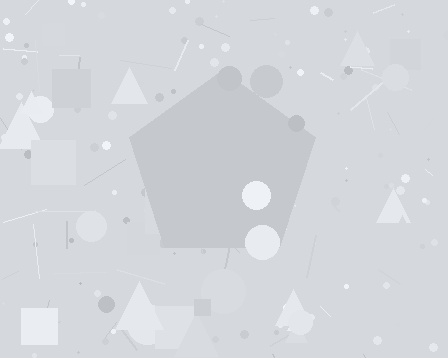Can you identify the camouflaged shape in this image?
The camouflaged shape is a pentagon.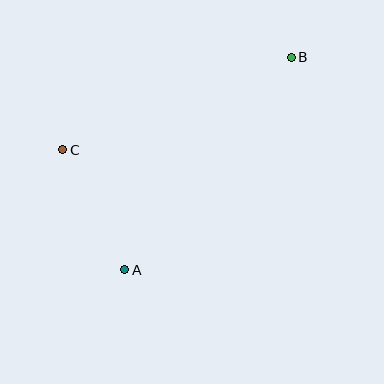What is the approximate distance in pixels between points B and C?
The distance between B and C is approximately 247 pixels.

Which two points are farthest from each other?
Points A and B are farthest from each other.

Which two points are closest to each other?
Points A and C are closest to each other.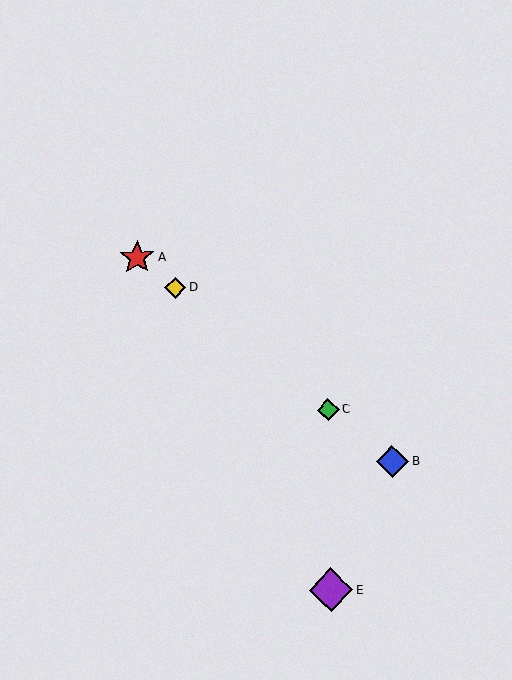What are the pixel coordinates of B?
Object B is at (392, 462).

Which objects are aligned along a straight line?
Objects A, B, C, D are aligned along a straight line.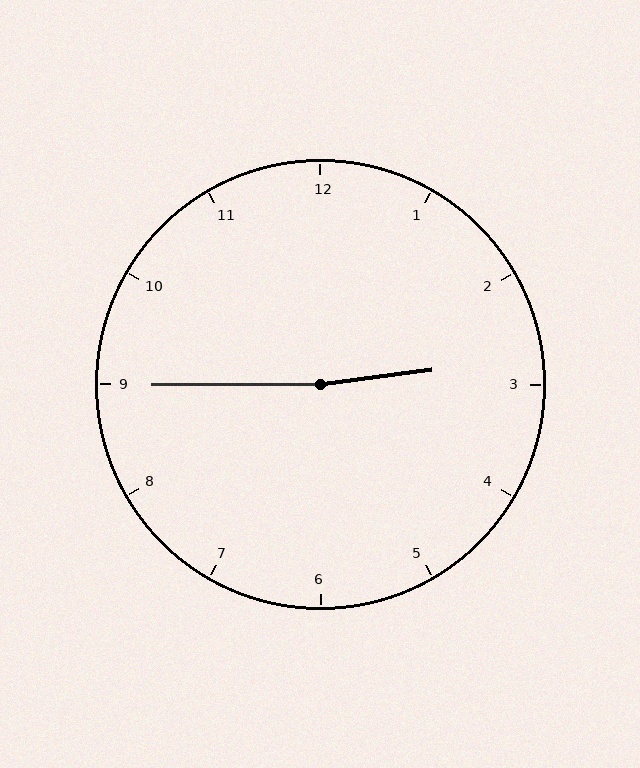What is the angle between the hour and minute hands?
Approximately 172 degrees.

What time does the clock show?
2:45.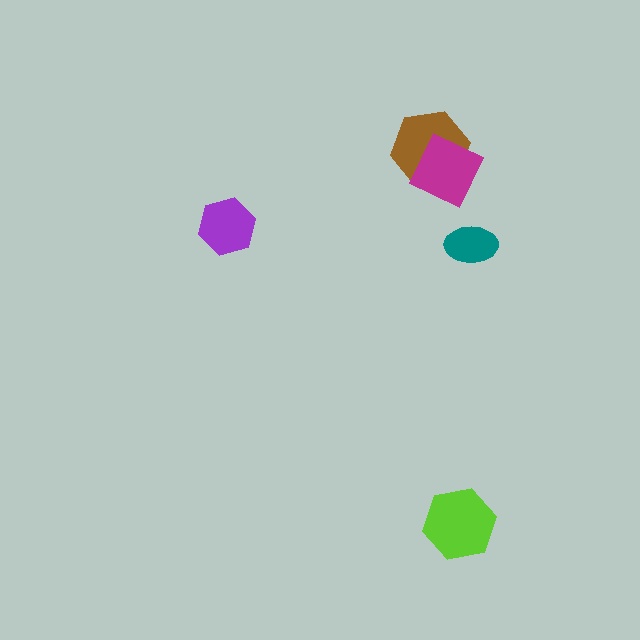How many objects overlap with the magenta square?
1 object overlaps with the magenta square.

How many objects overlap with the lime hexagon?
0 objects overlap with the lime hexagon.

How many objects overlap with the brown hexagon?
1 object overlaps with the brown hexagon.